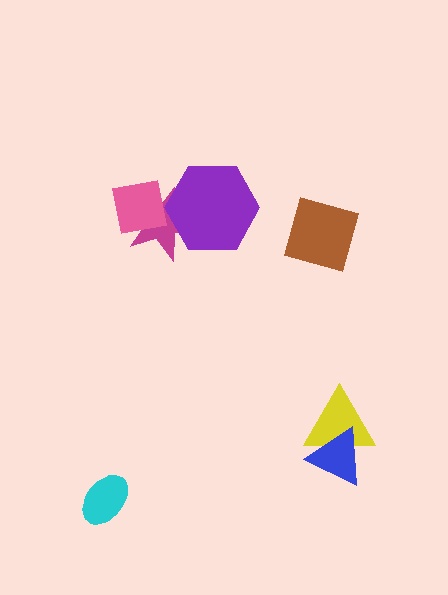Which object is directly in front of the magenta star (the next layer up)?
The purple hexagon is directly in front of the magenta star.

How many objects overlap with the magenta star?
2 objects overlap with the magenta star.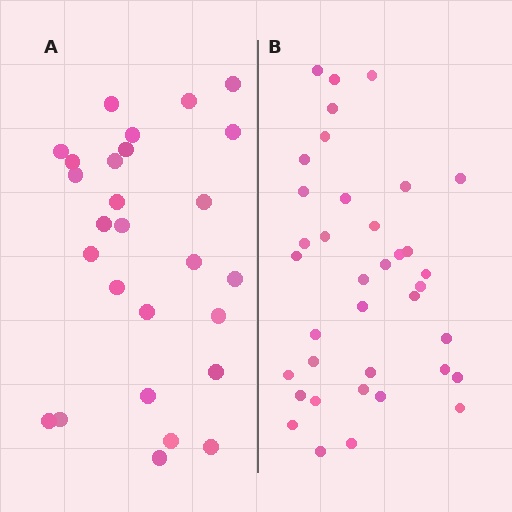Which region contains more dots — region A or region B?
Region B (the right region) has more dots.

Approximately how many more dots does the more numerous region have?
Region B has roughly 10 or so more dots than region A.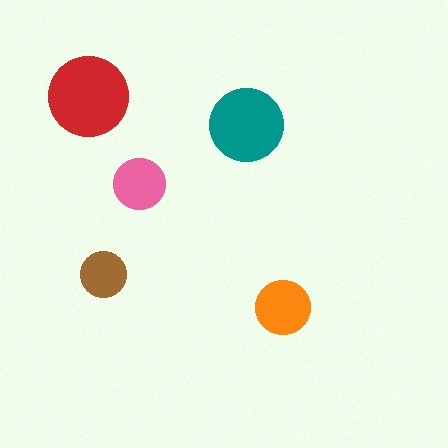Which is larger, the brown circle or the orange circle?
The orange one.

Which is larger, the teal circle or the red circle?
The red one.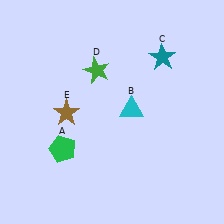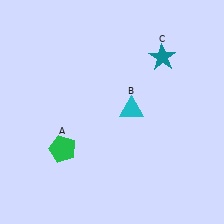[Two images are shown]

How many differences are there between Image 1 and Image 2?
There are 2 differences between the two images.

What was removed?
The green star (D), the brown star (E) were removed in Image 2.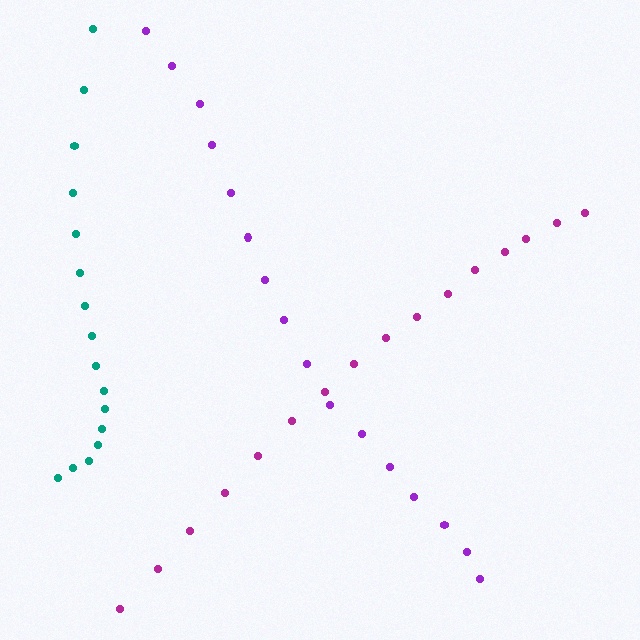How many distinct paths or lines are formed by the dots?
There are 3 distinct paths.